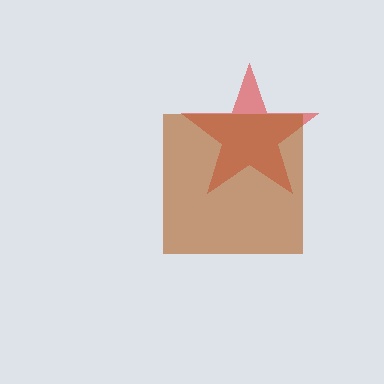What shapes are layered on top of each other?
The layered shapes are: a red star, a brown square.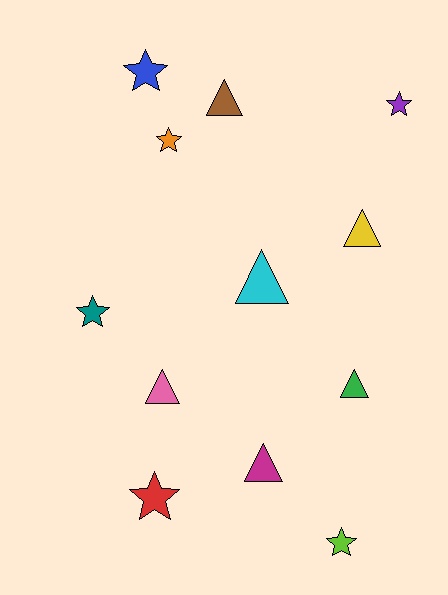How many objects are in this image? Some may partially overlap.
There are 12 objects.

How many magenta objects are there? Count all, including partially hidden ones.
There is 1 magenta object.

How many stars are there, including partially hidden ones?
There are 6 stars.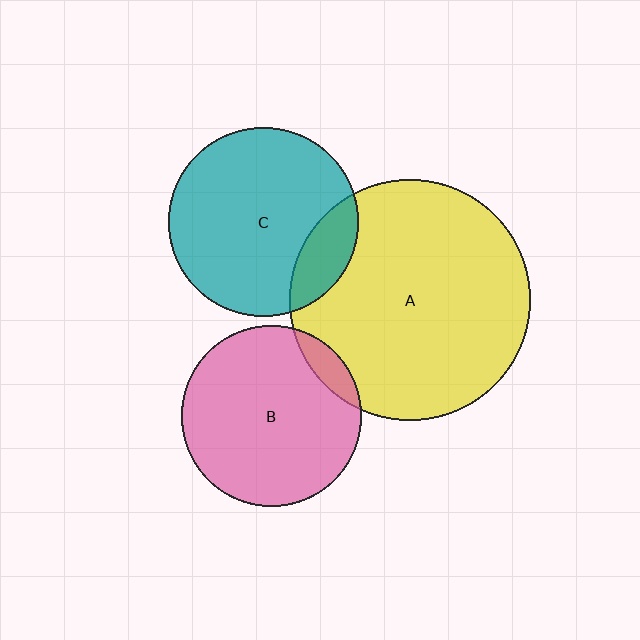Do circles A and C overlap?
Yes.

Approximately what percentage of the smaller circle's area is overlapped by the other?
Approximately 15%.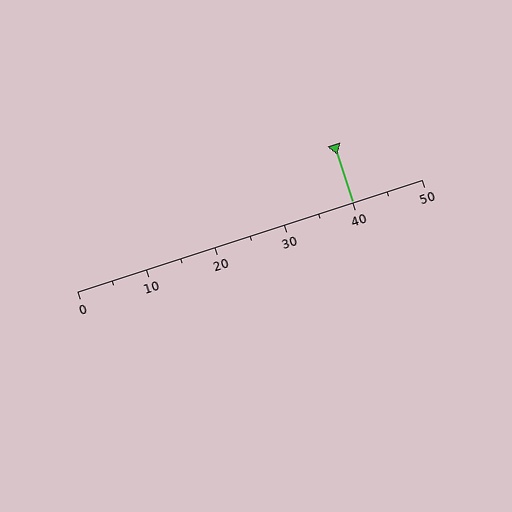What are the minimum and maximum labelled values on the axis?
The axis runs from 0 to 50.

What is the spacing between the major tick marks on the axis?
The major ticks are spaced 10 apart.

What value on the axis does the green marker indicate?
The marker indicates approximately 40.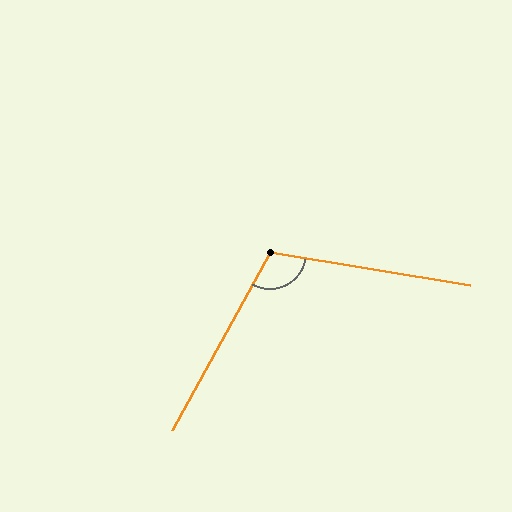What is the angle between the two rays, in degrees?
Approximately 110 degrees.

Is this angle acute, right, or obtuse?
It is obtuse.